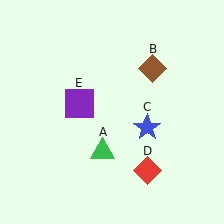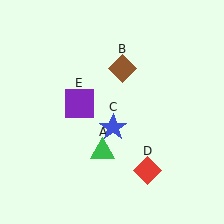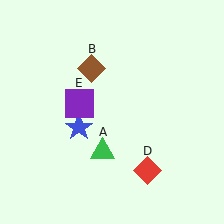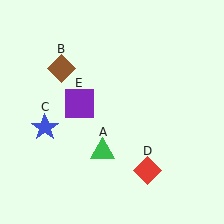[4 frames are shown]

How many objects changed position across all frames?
2 objects changed position: brown diamond (object B), blue star (object C).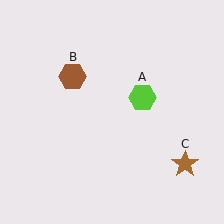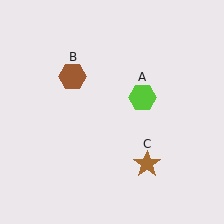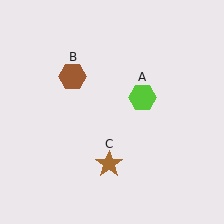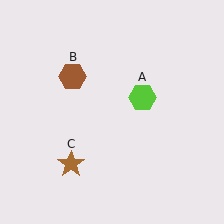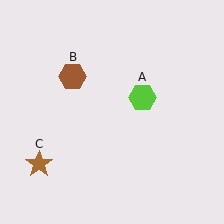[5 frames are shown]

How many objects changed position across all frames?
1 object changed position: brown star (object C).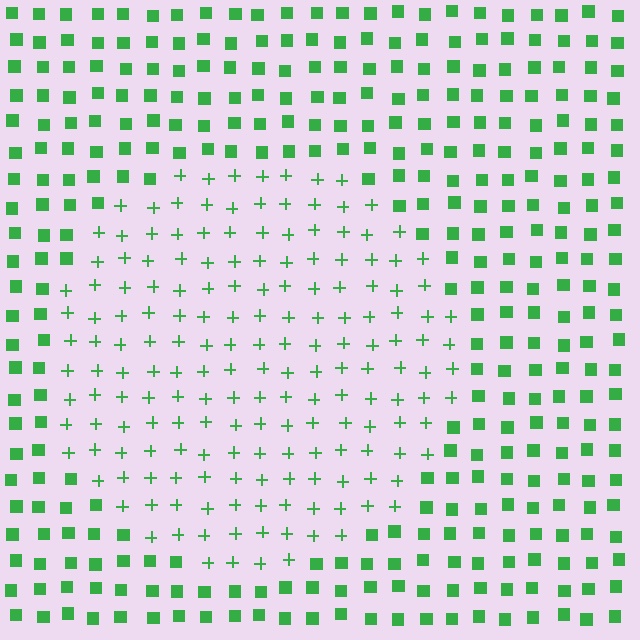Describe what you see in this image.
The image is filled with small green elements arranged in a uniform grid. A circle-shaped region contains plus signs, while the surrounding area contains squares. The boundary is defined purely by the change in element shape.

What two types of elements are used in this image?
The image uses plus signs inside the circle region and squares outside it.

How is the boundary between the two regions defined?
The boundary is defined by a change in element shape: plus signs inside vs. squares outside. All elements share the same color and spacing.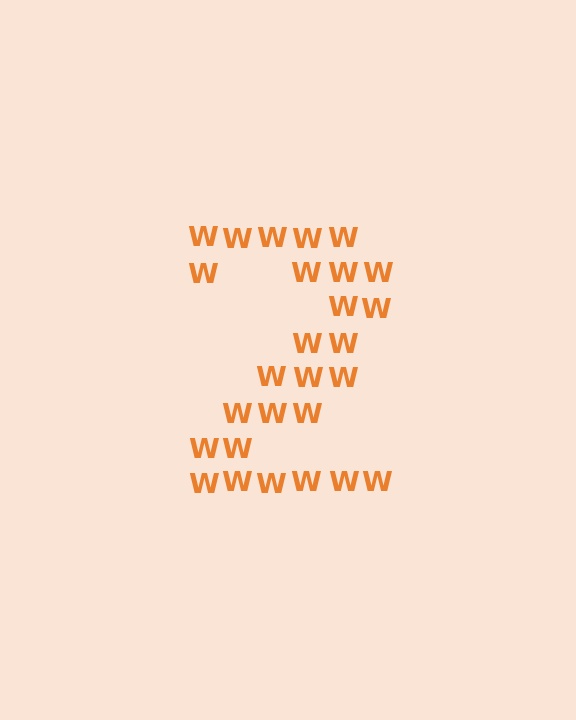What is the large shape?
The large shape is the digit 2.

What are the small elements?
The small elements are letter W's.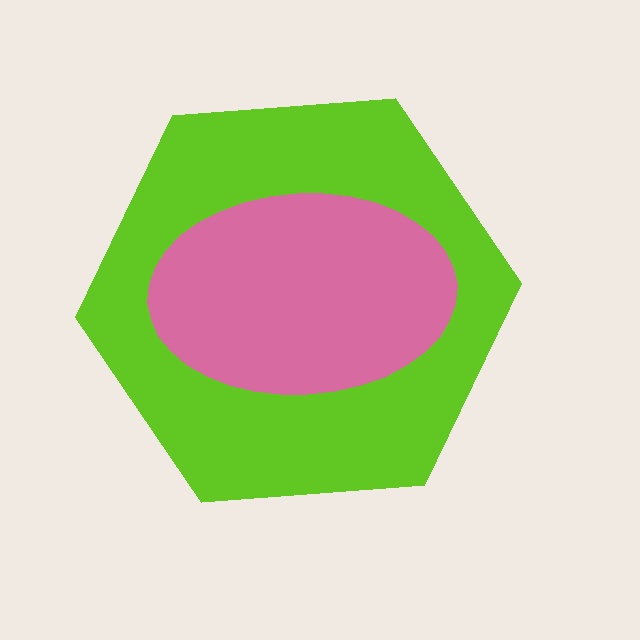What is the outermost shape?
The lime hexagon.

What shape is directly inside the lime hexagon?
The pink ellipse.